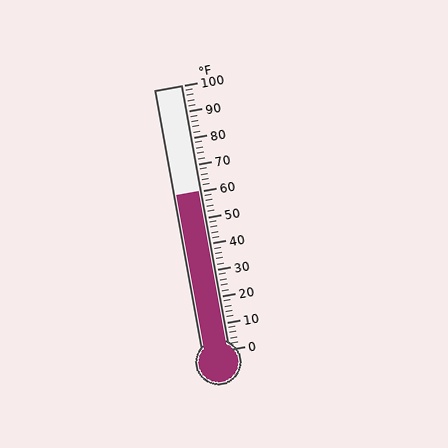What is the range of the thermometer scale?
The thermometer scale ranges from 0°F to 100°F.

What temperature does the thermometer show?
The thermometer shows approximately 60°F.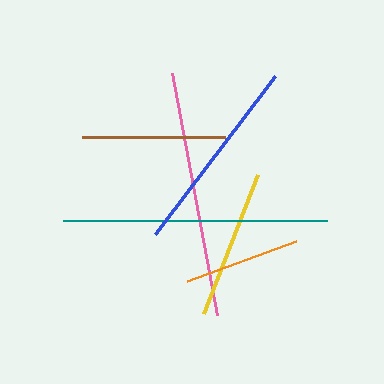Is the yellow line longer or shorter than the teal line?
The teal line is longer than the yellow line.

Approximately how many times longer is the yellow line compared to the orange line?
The yellow line is approximately 1.3 times the length of the orange line.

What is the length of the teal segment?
The teal segment is approximately 264 pixels long.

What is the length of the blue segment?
The blue segment is approximately 199 pixels long.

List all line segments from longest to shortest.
From longest to shortest: teal, pink, blue, yellow, brown, orange.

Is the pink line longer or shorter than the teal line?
The teal line is longer than the pink line.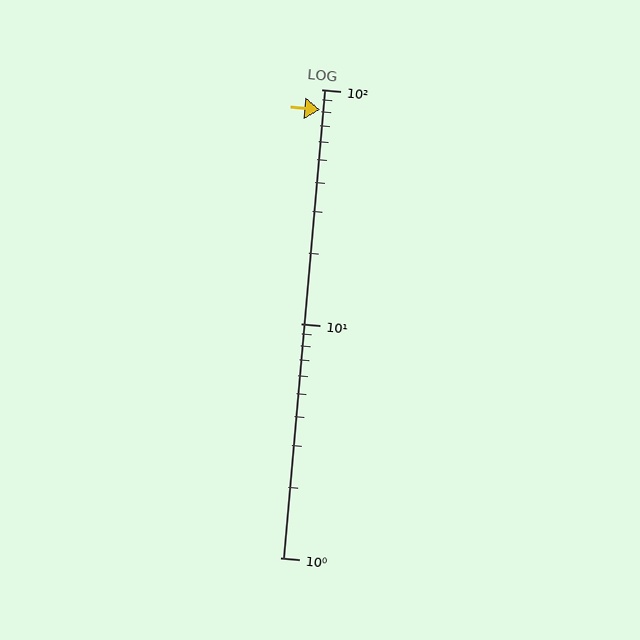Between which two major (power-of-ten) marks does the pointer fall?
The pointer is between 10 and 100.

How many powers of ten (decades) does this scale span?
The scale spans 2 decades, from 1 to 100.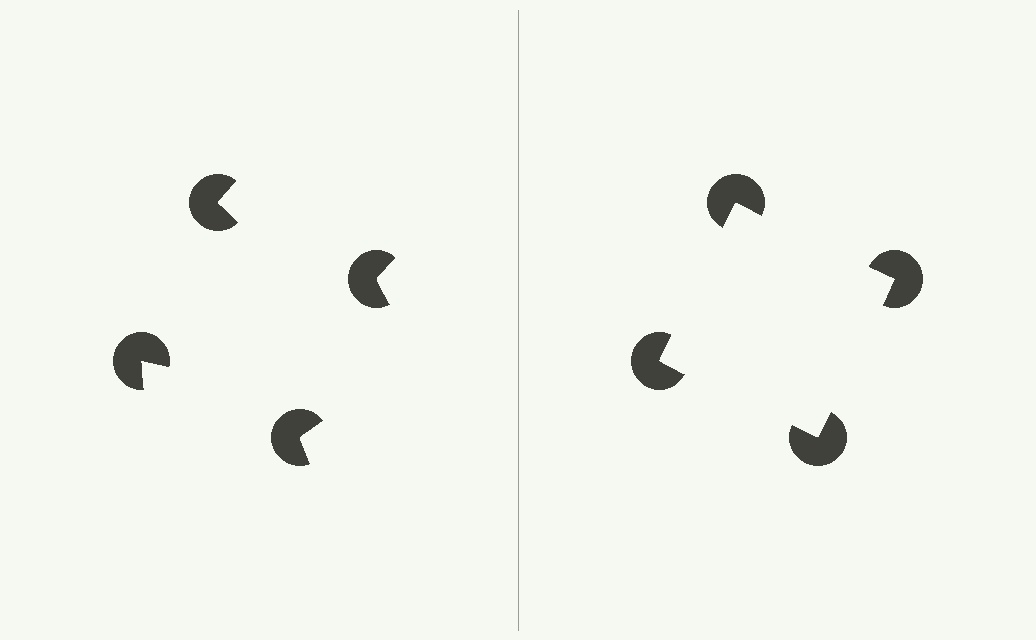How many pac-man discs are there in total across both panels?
8 — 4 on each side.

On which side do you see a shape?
An illusory square appears on the right side. On the left side the wedge cuts are rotated, so no coherent shape forms.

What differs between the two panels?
The pac-man discs are positioned identically on both sides; only the wedge orientations differ. On the right they align to a square; on the left they are misaligned.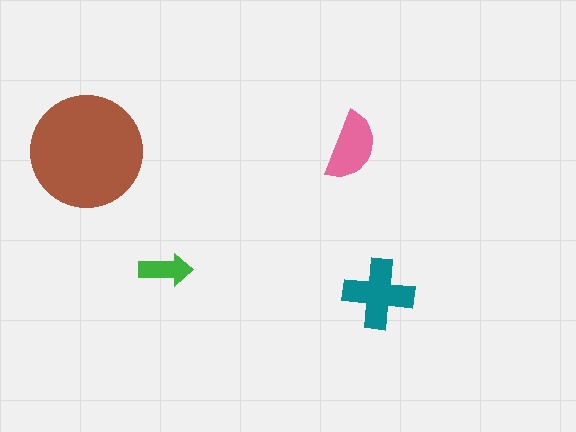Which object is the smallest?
The green arrow.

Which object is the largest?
The brown circle.